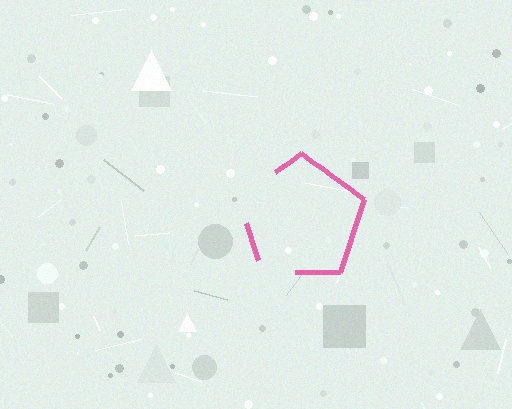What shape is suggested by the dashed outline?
The dashed outline suggests a pentagon.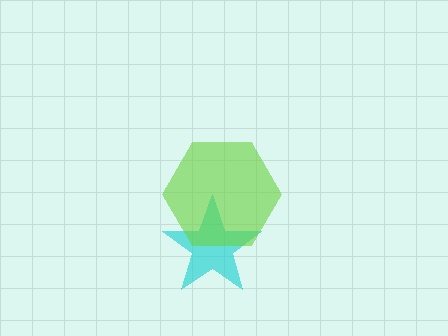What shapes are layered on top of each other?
The layered shapes are: a cyan star, a lime hexagon.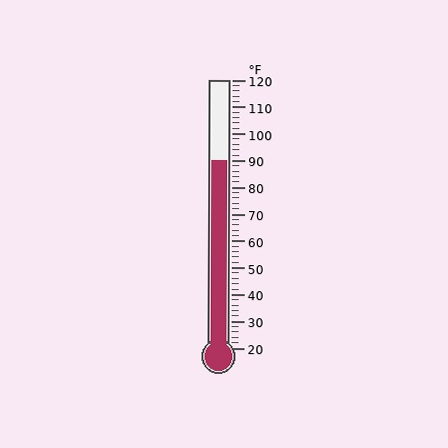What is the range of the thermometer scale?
The thermometer scale ranges from 20°F to 120°F.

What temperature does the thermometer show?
The thermometer shows approximately 90°F.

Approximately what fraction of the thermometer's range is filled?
The thermometer is filled to approximately 70% of its range.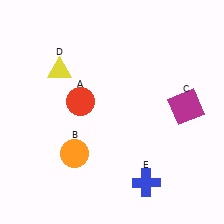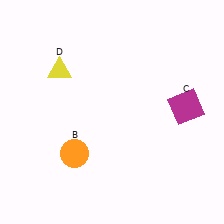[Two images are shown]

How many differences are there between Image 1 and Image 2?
There are 2 differences between the two images.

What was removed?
The red circle (A), the blue cross (E) were removed in Image 2.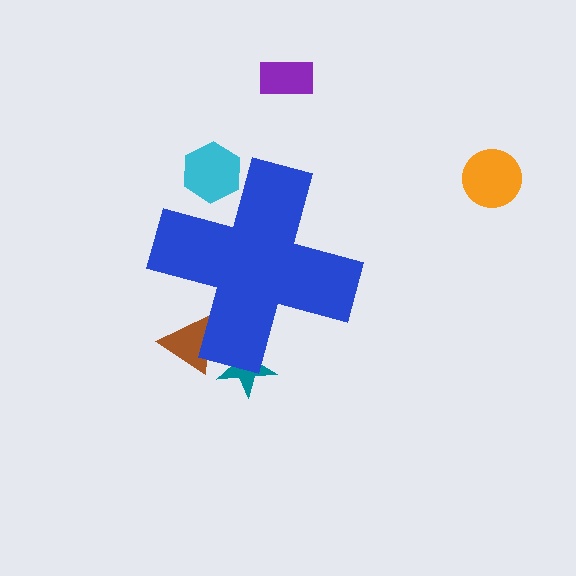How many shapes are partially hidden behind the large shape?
3 shapes are partially hidden.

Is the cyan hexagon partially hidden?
Yes, the cyan hexagon is partially hidden behind the blue cross.